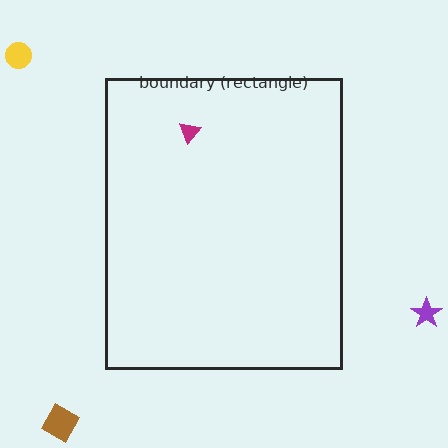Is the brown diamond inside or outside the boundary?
Outside.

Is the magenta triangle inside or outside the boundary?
Inside.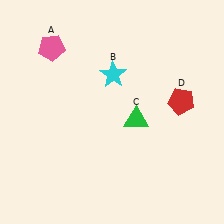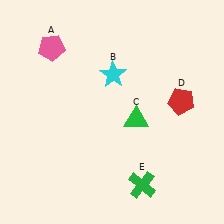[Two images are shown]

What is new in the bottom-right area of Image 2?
A green cross (E) was added in the bottom-right area of Image 2.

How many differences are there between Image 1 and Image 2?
There is 1 difference between the two images.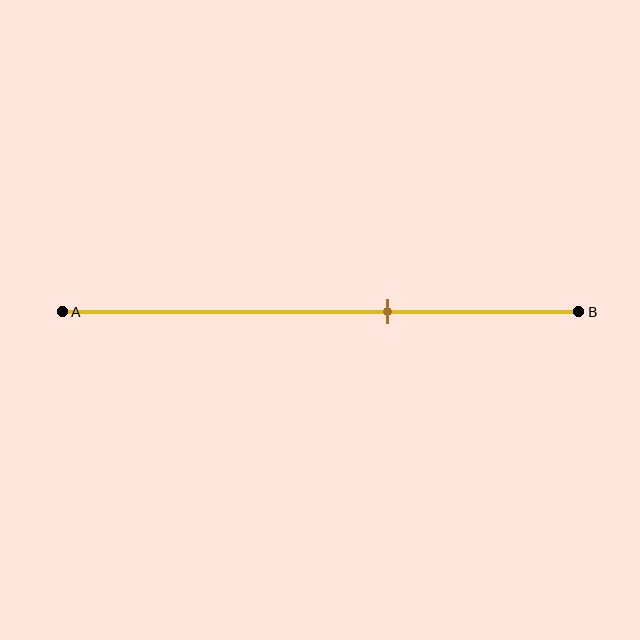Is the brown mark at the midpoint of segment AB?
No, the mark is at about 65% from A, not at the 50% midpoint.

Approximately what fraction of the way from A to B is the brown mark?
The brown mark is approximately 65% of the way from A to B.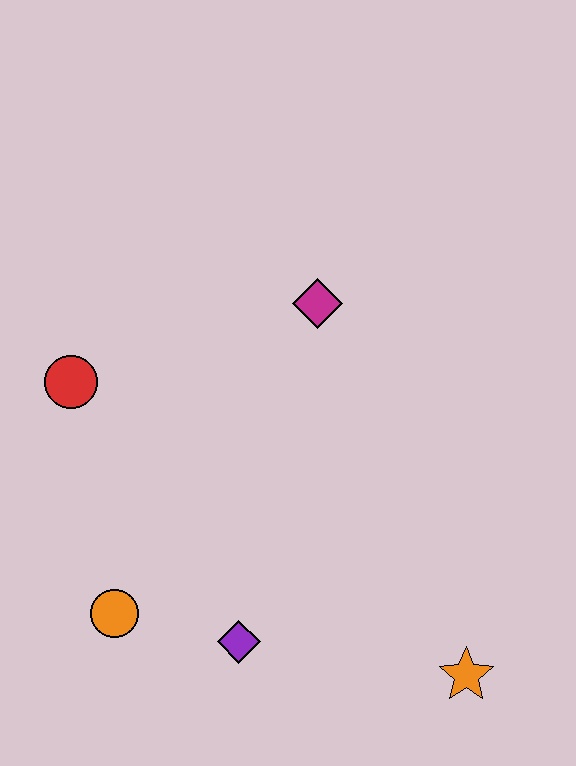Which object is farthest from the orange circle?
The magenta diamond is farthest from the orange circle.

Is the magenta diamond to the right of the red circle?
Yes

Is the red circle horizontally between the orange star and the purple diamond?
No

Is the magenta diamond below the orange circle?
No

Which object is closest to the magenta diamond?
The red circle is closest to the magenta diamond.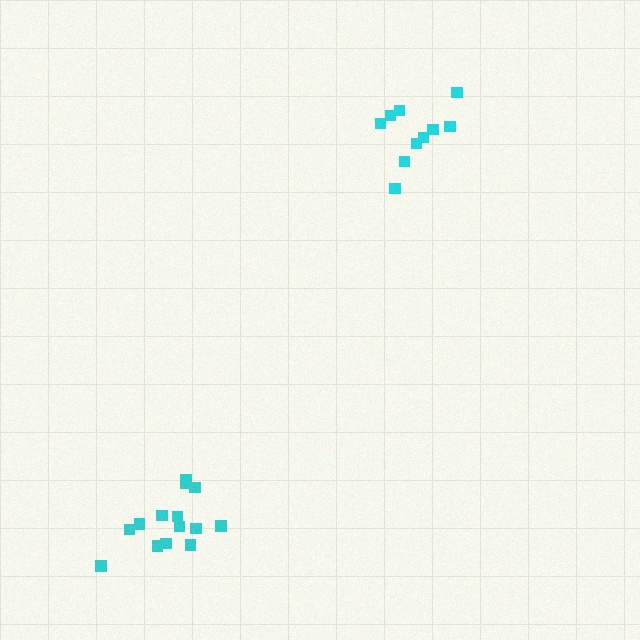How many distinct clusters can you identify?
There are 2 distinct clusters.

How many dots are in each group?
Group 1: 10 dots, Group 2: 14 dots (24 total).